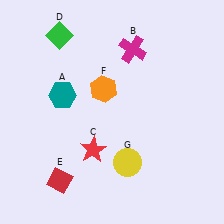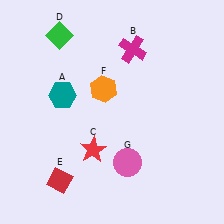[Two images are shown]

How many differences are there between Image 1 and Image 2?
There is 1 difference between the two images.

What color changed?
The circle (G) changed from yellow in Image 1 to pink in Image 2.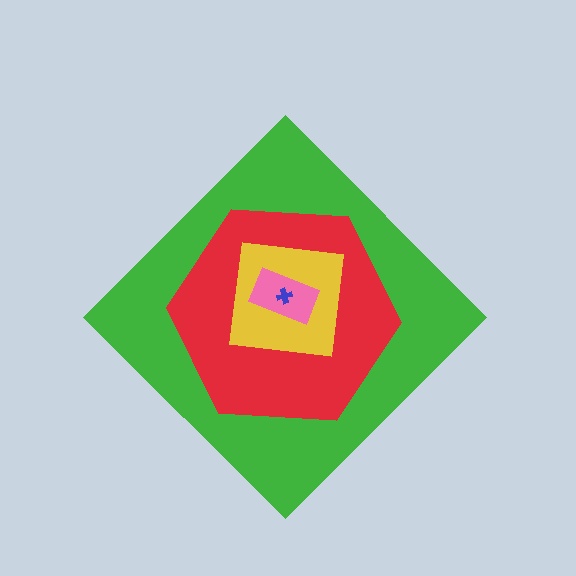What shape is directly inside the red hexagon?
The yellow square.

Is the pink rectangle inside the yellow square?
Yes.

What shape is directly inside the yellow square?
The pink rectangle.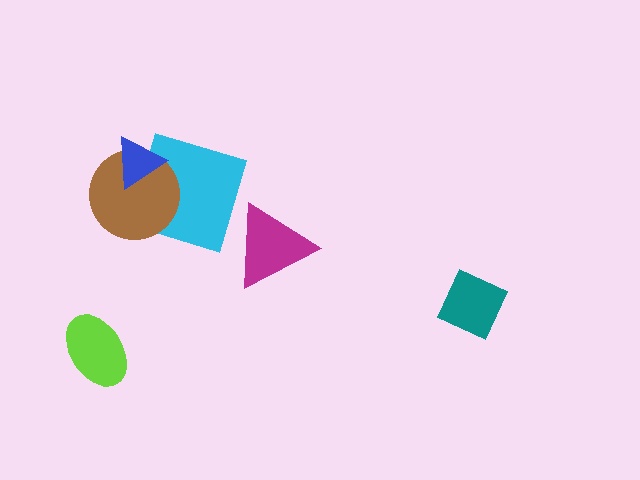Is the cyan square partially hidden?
Yes, it is partially covered by another shape.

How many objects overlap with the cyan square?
2 objects overlap with the cyan square.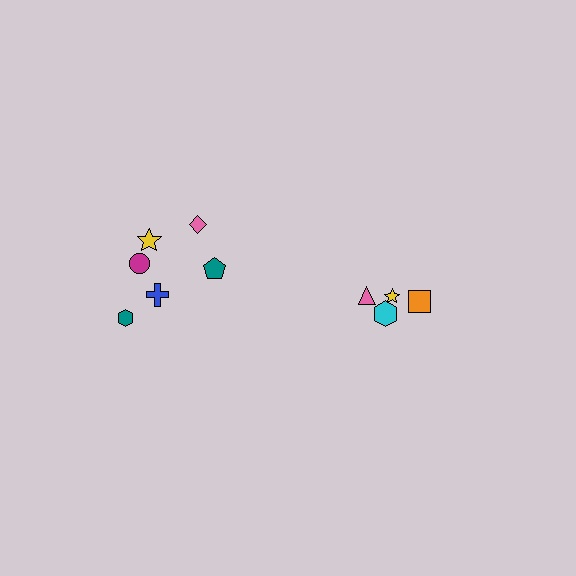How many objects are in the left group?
There are 6 objects.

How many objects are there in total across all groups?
There are 10 objects.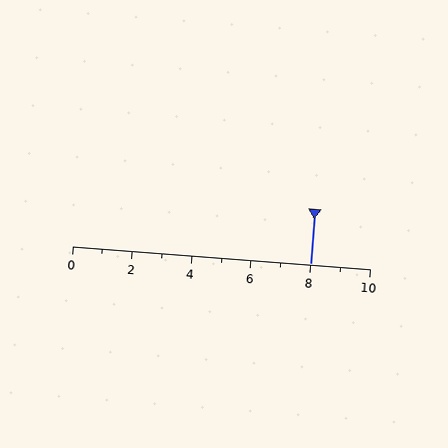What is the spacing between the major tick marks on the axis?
The major ticks are spaced 2 apart.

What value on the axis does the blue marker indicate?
The marker indicates approximately 8.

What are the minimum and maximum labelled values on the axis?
The axis runs from 0 to 10.